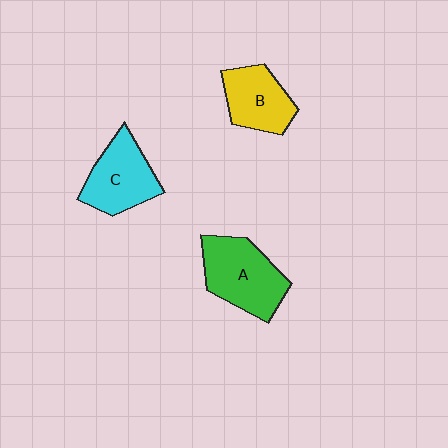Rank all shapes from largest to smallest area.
From largest to smallest: A (green), C (cyan), B (yellow).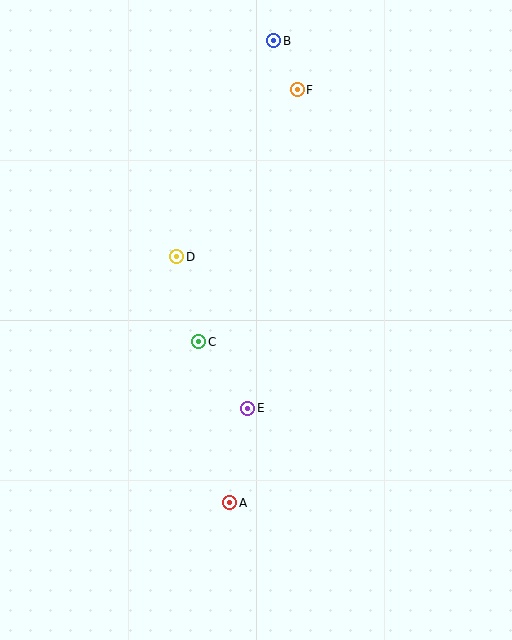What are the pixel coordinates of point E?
Point E is at (248, 408).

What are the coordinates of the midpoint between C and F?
The midpoint between C and F is at (248, 216).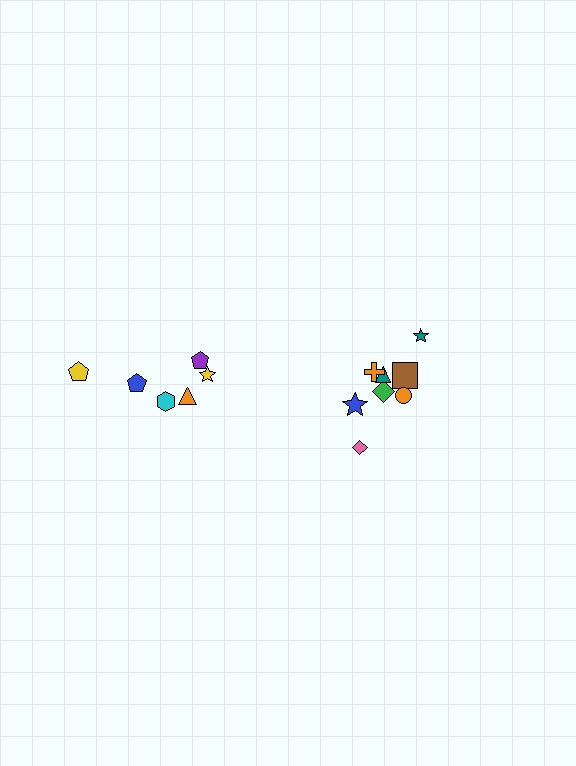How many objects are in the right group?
There are 8 objects.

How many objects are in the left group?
There are 6 objects.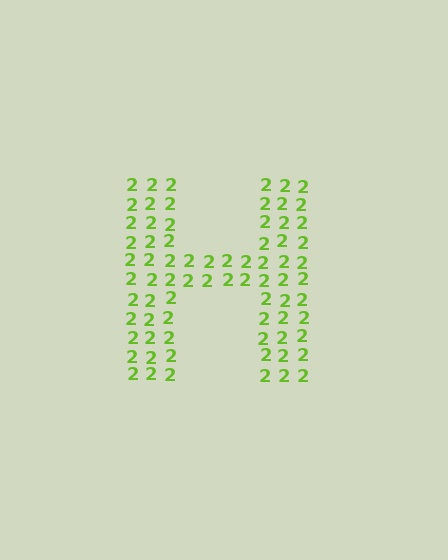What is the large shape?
The large shape is the letter H.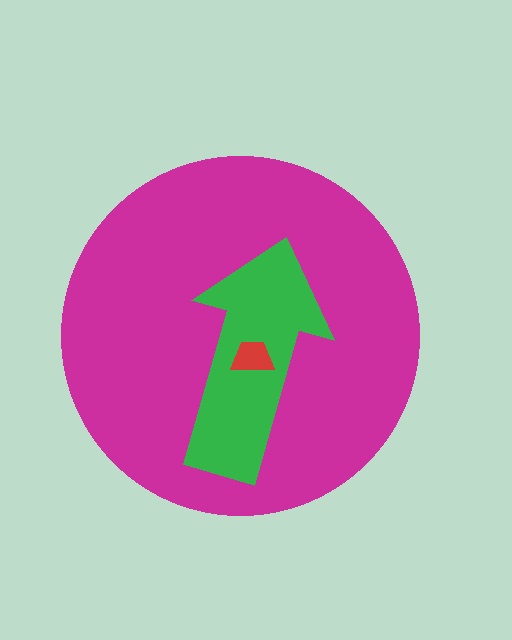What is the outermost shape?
The magenta circle.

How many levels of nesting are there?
3.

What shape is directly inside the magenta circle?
The green arrow.